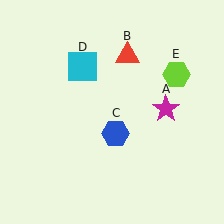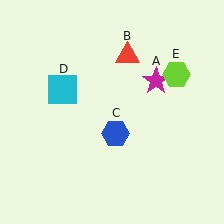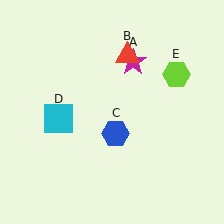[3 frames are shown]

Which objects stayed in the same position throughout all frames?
Red triangle (object B) and blue hexagon (object C) and lime hexagon (object E) remained stationary.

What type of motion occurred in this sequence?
The magenta star (object A), cyan square (object D) rotated counterclockwise around the center of the scene.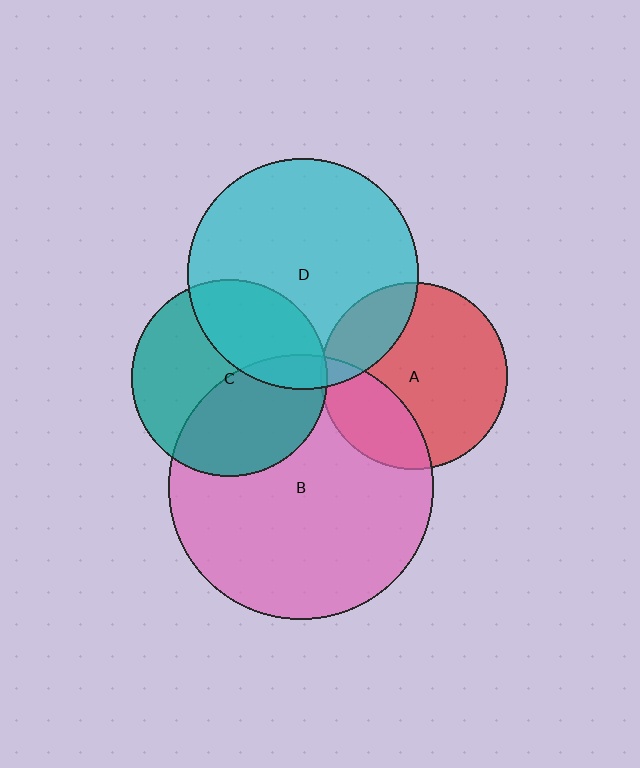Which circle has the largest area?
Circle B (pink).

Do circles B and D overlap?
Yes.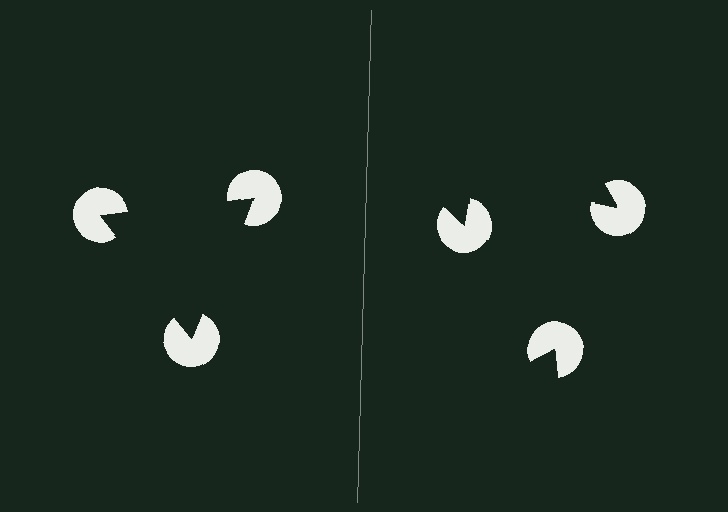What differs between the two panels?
The pac-man discs are positioned identically on both sides; only the wedge orientations differ. On the left they align to a triangle; on the right they are misaligned.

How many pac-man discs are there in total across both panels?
6 — 3 on each side.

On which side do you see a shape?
An illusory triangle appears on the left side. On the right side the wedge cuts are rotated, so no coherent shape forms.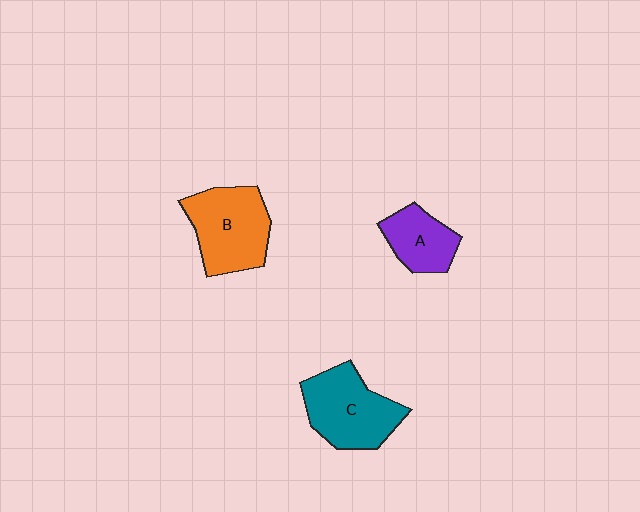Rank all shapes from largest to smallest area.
From largest to smallest: B (orange), C (teal), A (purple).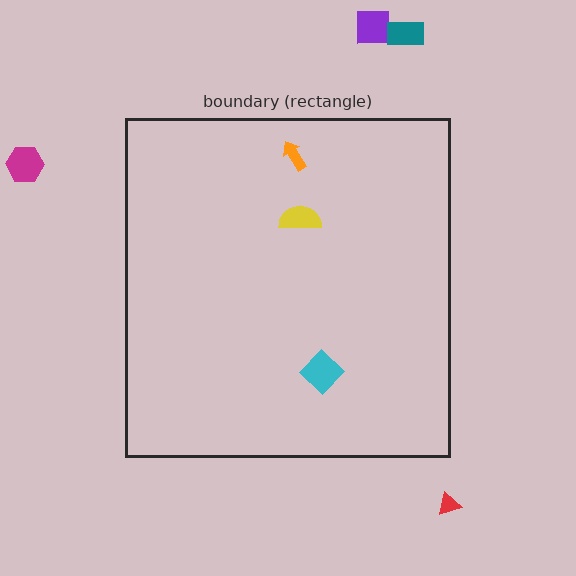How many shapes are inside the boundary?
3 inside, 4 outside.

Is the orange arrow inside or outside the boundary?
Inside.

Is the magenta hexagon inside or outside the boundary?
Outside.